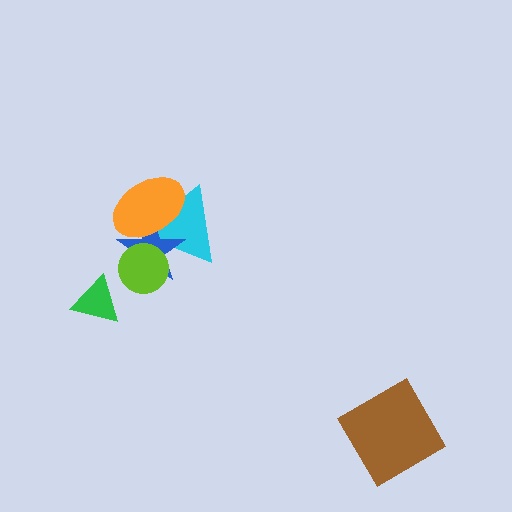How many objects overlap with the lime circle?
2 objects overlap with the lime circle.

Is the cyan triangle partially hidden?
Yes, it is partially covered by another shape.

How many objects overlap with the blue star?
3 objects overlap with the blue star.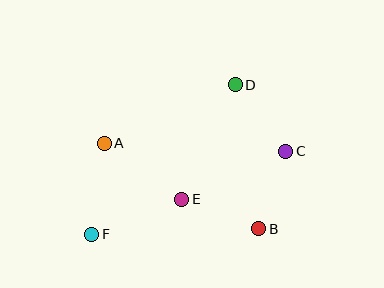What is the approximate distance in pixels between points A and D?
The distance between A and D is approximately 144 pixels.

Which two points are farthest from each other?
Points C and F are farthest from each other.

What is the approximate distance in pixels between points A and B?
The distance between A and B is approximately 177 pixels.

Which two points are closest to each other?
Points B and C are closest to each other.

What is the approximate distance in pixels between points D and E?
The distance between D and E is approximately 126 pixels.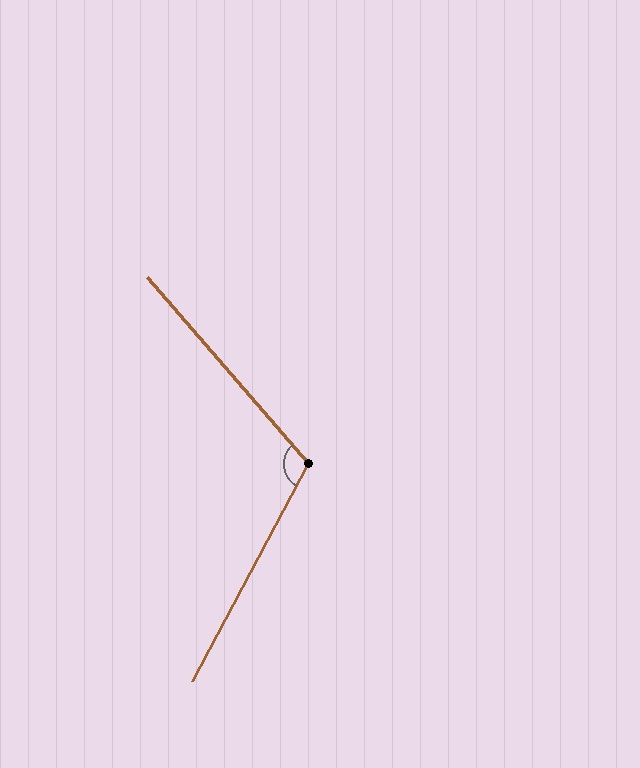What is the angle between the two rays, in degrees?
Approximately 111 degrees.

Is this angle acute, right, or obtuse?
It is obtuse.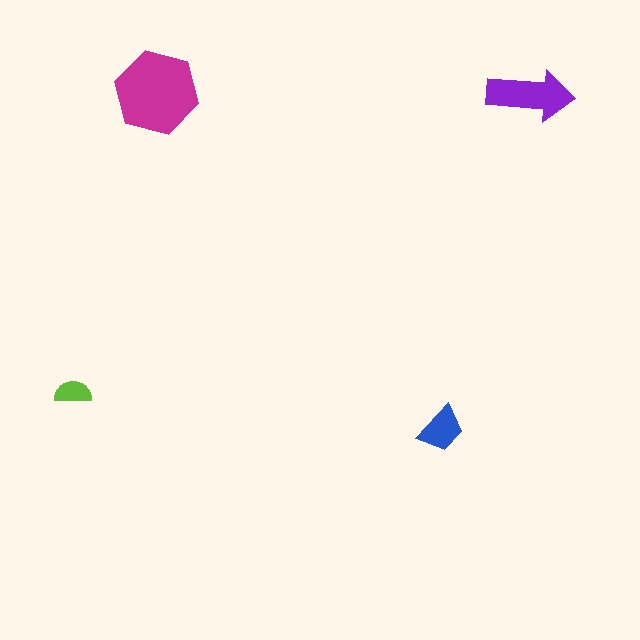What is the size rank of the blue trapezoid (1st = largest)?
3rd.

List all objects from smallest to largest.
The lime semicircle, the blue trapezoid, the purple arrow, the magenta hexagon.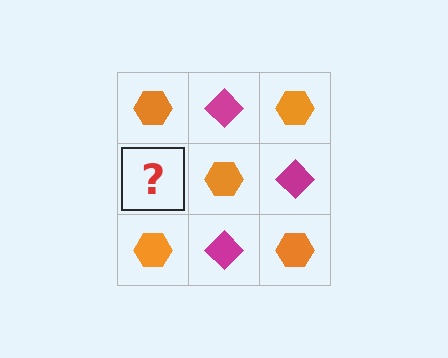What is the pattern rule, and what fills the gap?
The rule is that it alternates orange hexagon and magenta diamond in a checkerboard pattern. The gap should be filled with a magenta diamond.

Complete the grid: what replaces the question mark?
The question mark should be replaced with a magenta diamond.